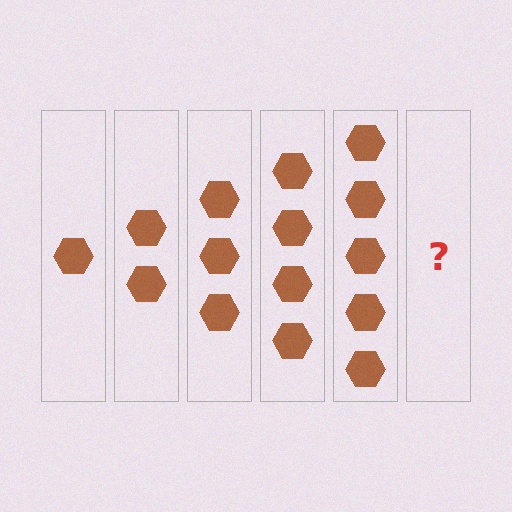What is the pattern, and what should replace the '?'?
The pattern is that each step adds one more hexagon. The '?' should be 6 hexagons.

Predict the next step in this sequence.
The next step is 6 hexagons.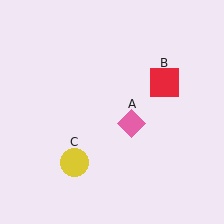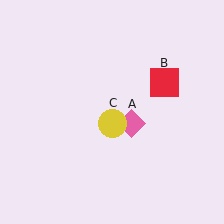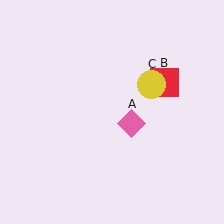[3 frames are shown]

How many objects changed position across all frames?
1 object changed position: yellow circle (object C).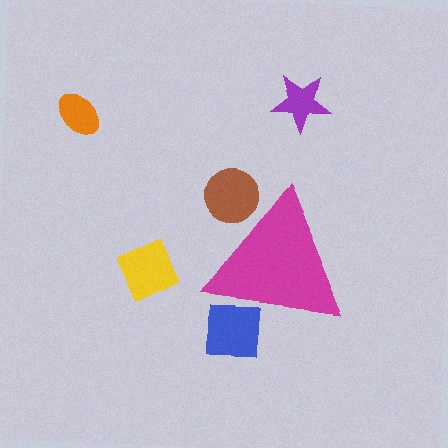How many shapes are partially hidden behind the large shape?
2 shapes are partially hidden.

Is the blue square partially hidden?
Yes, the blue square is partially hidden behind the magenta triangle.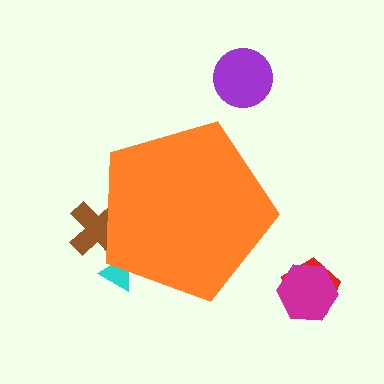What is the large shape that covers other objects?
An orange pentagon.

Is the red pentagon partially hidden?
No, the red pentagon is fully visible.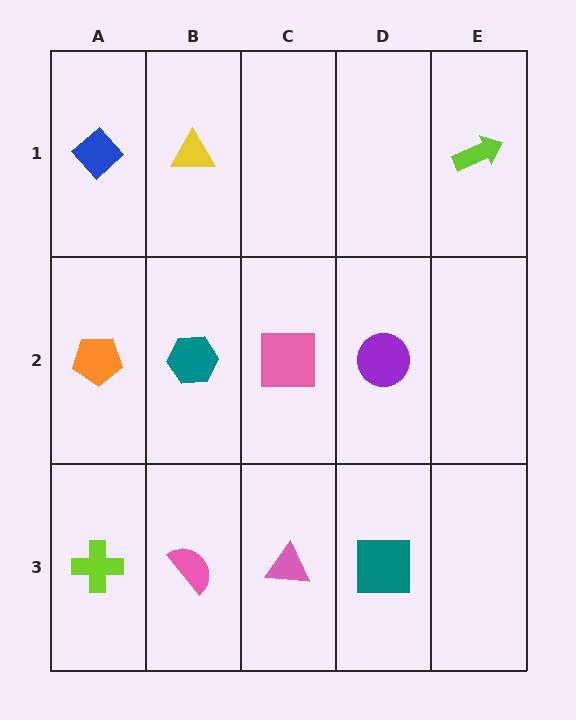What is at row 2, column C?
A pink square.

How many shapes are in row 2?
4 shapes.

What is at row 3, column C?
A pink triangle.